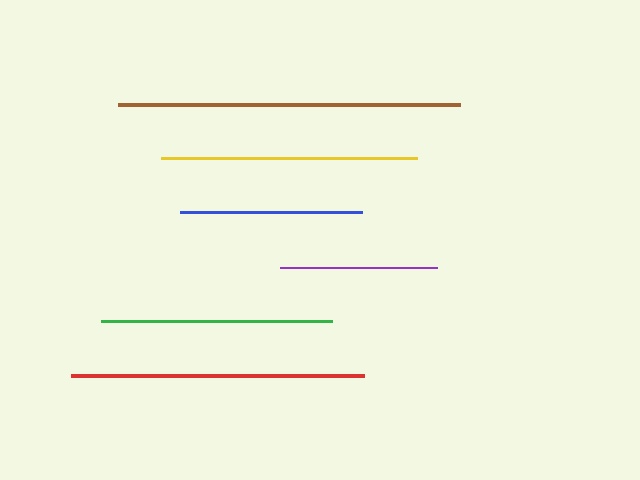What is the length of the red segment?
The red segment is approximately 293 pixels long.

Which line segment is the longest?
The brown line is the longest at approximately 342 pixels.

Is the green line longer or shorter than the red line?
The red line is longer than the green line.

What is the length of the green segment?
The green segment is approximately 231 pixels long.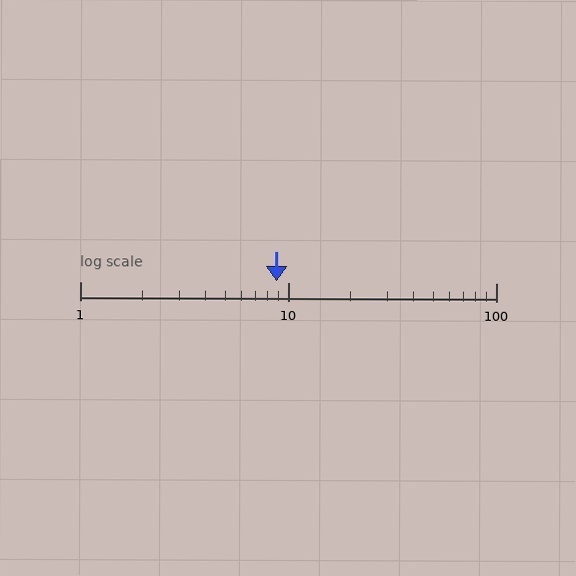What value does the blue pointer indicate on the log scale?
The pointer indicates approximately 8.8.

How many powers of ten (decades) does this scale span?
The scale spans 2 decades, from 1 to 100.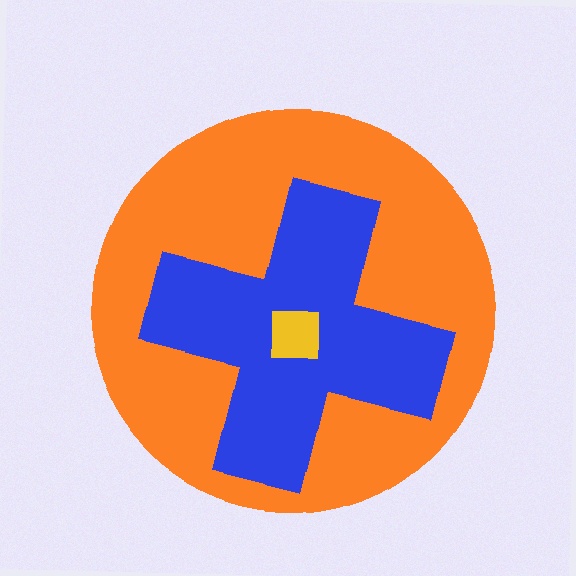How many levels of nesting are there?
3.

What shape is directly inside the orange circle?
The blue cross.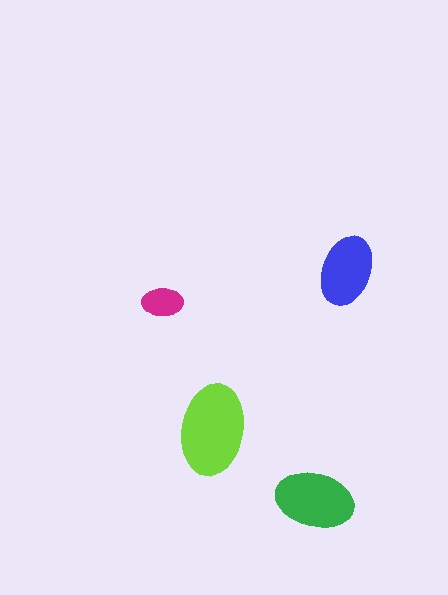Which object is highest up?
The blue ellipse is topmost.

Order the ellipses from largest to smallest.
the lime one, the green one, the blue one, the magenta one.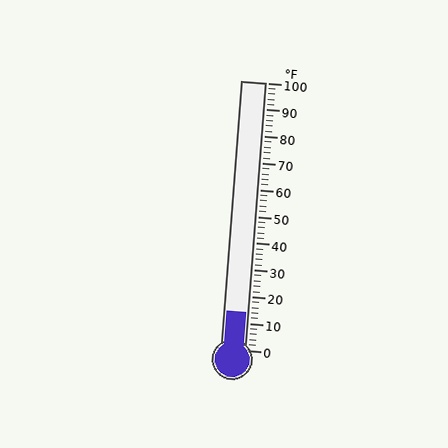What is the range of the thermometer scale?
The thermometer scale ranges from 0°F to 100°F.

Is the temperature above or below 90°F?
The temperature is below 90°F.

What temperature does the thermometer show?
The thermometer shows approximately 14°F.